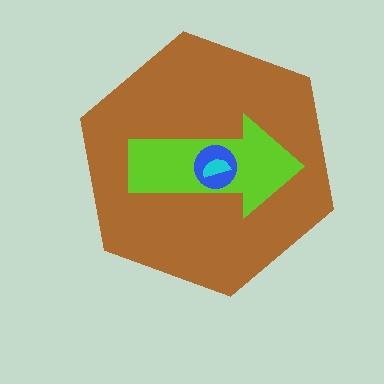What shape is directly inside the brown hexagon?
The lime arrow.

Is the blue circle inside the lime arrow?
Yes.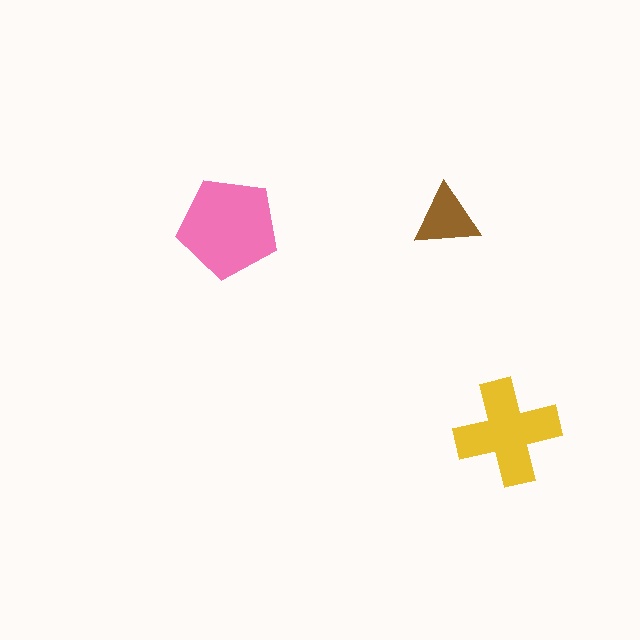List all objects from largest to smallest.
The pink pentagon, the yellow cross, the brown triangle.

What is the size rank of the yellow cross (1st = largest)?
2nd.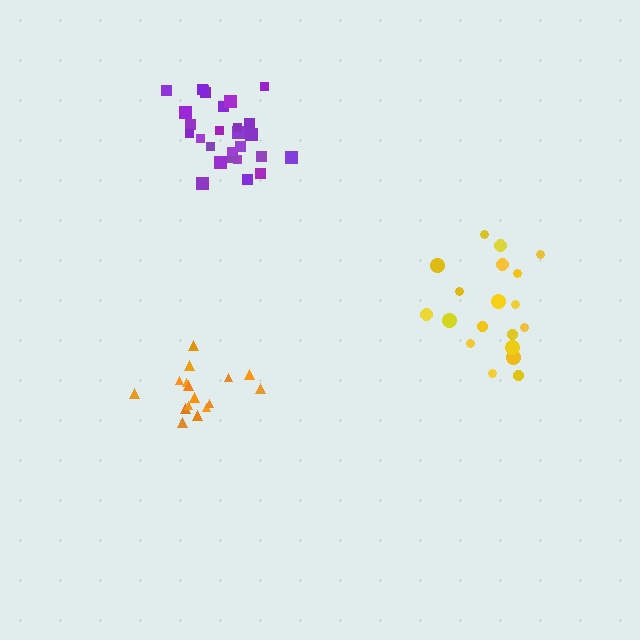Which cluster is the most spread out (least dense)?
Yellow.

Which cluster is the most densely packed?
Purple.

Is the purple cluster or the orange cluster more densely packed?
Purple.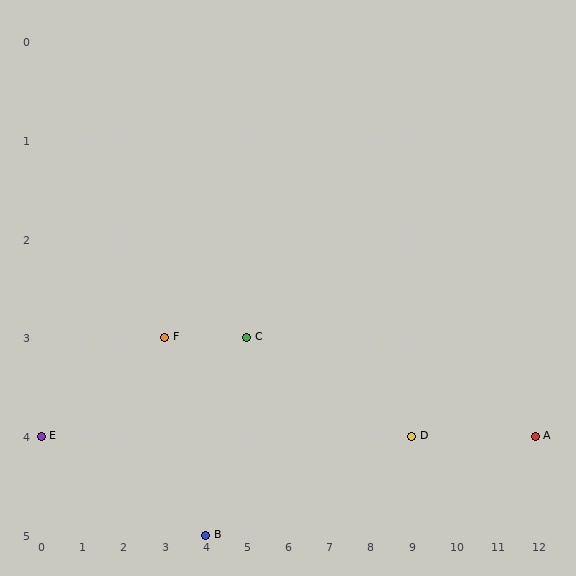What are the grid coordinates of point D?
Point D is at grid coordinates (9, 4).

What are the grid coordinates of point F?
Point F is at grid coordinates (3, 3).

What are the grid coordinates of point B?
Point B is at grid coordinates (4, 5).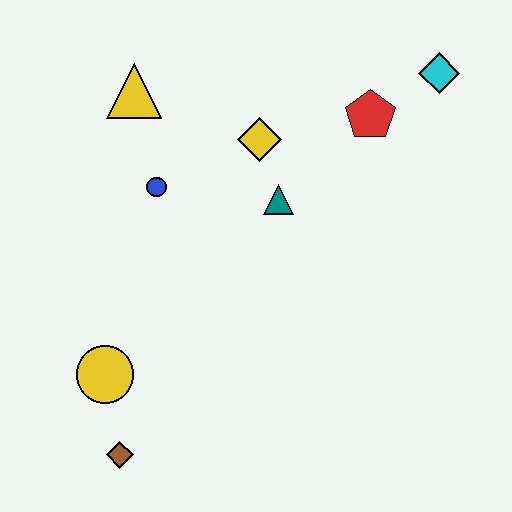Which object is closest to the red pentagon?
The cyan diamond is closest to the red pentagon.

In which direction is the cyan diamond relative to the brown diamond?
The cyan diamond is above the brown diamond.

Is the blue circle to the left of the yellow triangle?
No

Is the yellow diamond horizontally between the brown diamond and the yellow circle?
No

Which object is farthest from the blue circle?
The cyan diamond is farthest from the blue circle.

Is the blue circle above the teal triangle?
Yes